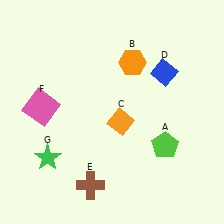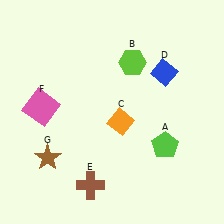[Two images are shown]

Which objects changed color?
B changed from orange to lime. G changed from green to brown.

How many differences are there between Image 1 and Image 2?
There are 2 differences between the two images.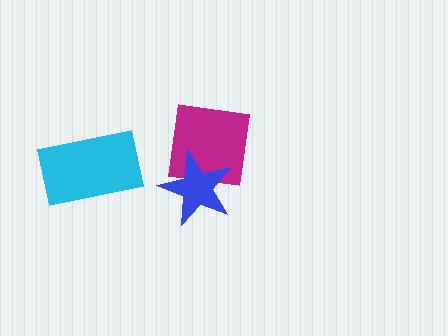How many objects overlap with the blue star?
1 object overlaps with the blue star.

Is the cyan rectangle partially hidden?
No, no other shape covers it.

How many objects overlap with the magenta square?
1 object overlaps with the magenta square.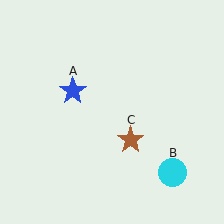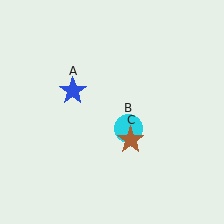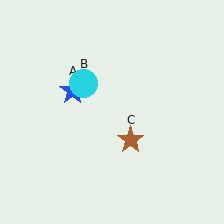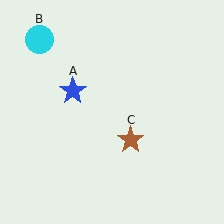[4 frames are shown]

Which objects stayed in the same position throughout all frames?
Blue star (object A) and brown star (object C) remained stationary.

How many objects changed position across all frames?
1 object changed position: cyan circle (object B).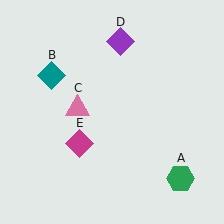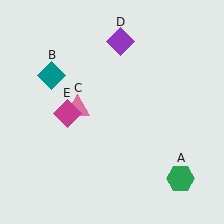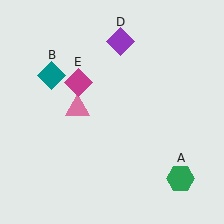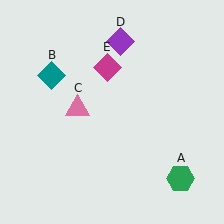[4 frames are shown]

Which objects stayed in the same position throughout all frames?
Green hexagon (object A) and teal diamond (object B) and pink triangle (object C) and purple diamond (object D) remained stationary.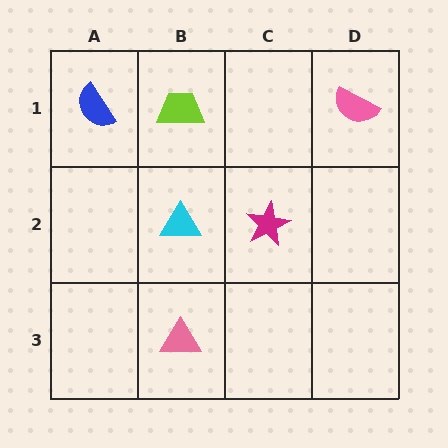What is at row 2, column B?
A cyan triangle.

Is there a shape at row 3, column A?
No, that cell is empty.